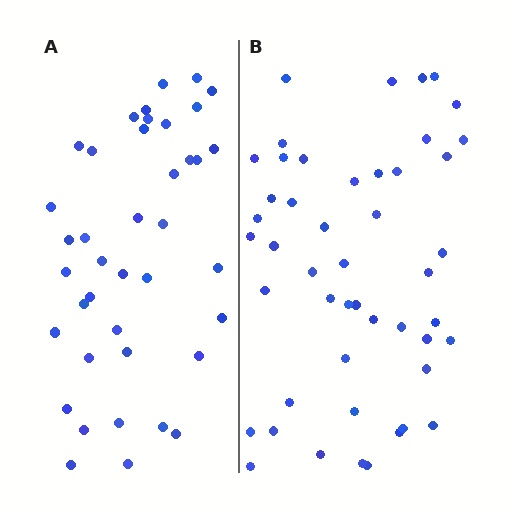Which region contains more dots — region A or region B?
Region B (the right region) has more dots.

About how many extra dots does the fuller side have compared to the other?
Region B has roughly 8 or so more dots than region A.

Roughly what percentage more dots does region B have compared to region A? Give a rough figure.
About 20% more.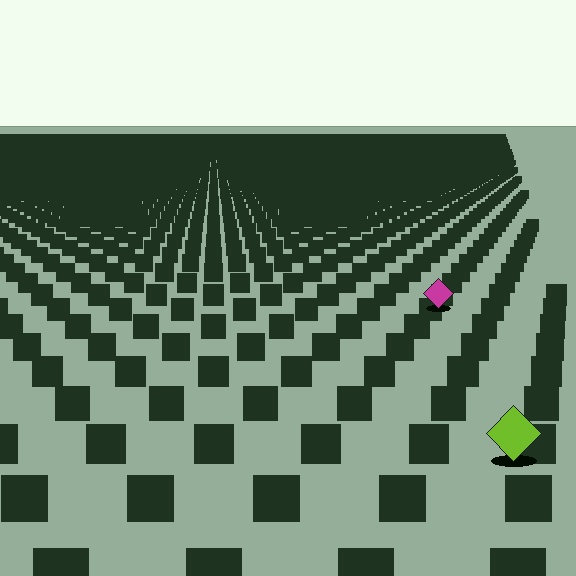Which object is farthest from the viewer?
The magenta diamond is farthest from the viewer. It appears smaller and the ground texture around it is denser.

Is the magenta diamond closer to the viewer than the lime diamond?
No. The lime diamond is closer — you can tell from the texture gradient: the ground texture is coarser near it.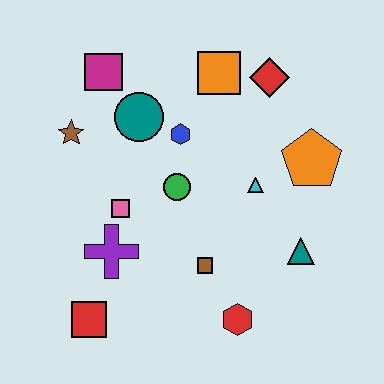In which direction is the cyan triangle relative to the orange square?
The cyan triangle is below the orange square.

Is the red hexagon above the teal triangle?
No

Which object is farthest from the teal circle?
The red hexagon is farthest from the teal circle.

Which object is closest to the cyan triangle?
The orange pentagon is closest to the cyan triangle.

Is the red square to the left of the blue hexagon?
Yes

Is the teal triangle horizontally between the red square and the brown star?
No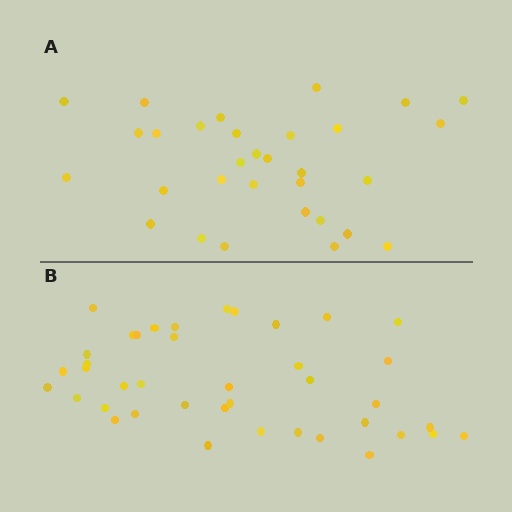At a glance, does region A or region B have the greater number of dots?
Region B (the bottom region) has more dots.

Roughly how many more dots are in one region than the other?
Region B has roughly 8 or so more dots than region A.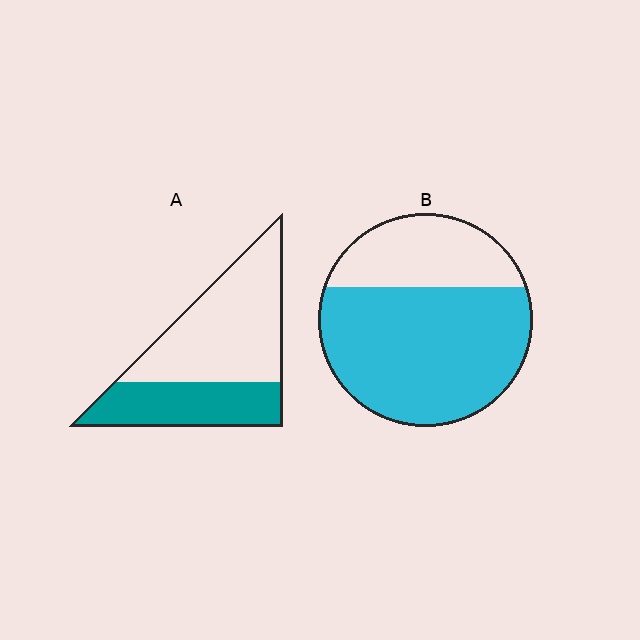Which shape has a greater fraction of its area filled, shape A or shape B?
Shape B.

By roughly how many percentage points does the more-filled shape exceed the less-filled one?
By roughly 30 percentage points (B over A).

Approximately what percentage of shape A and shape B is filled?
A is approximately 40% and B is approximately 70%.